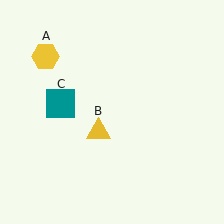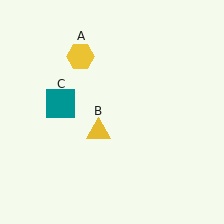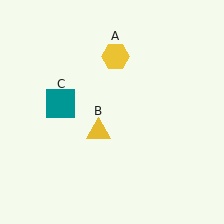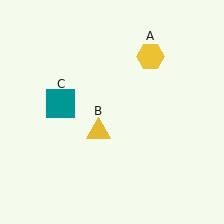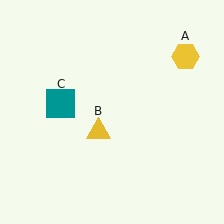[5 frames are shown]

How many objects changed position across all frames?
1 object changed position: yellow hexagon (object A).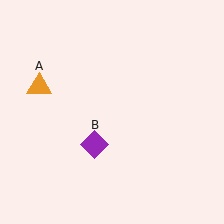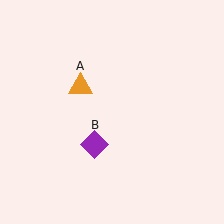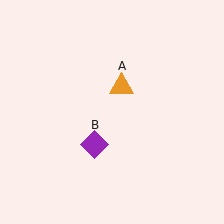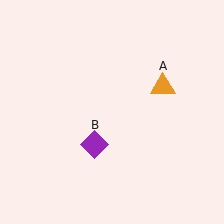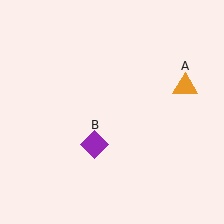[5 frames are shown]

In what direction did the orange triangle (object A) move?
The orange triangle (object A) moved right.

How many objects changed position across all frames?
1 object changed position: orange triangle (object A).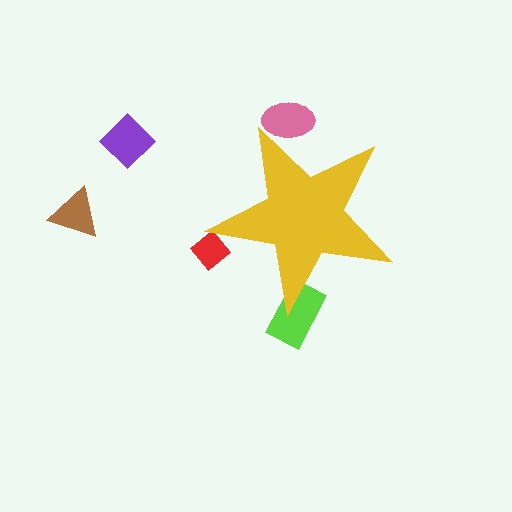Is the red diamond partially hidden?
Yes, the red diamond is partially hidden behind the yellow star.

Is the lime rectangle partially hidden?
Yes, the lime rectangle is partially hidden behind the yellow star.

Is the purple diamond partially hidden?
No, the purple diamond is fully visible.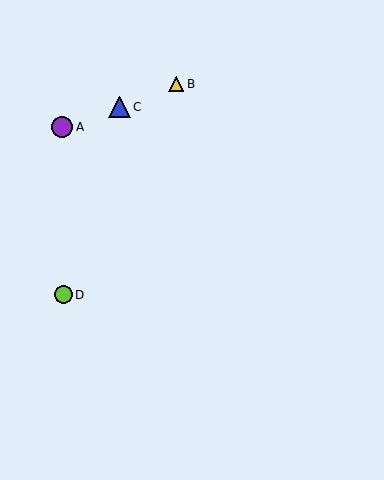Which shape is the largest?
The blue triangle (labeled C) is the largest.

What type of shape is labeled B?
Shape B is a yellow triangle.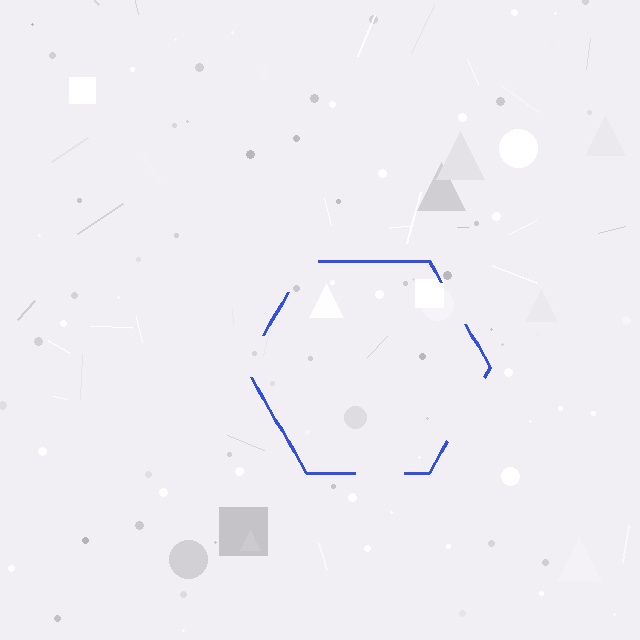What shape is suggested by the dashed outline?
The dashed outline suggests a hexagon.